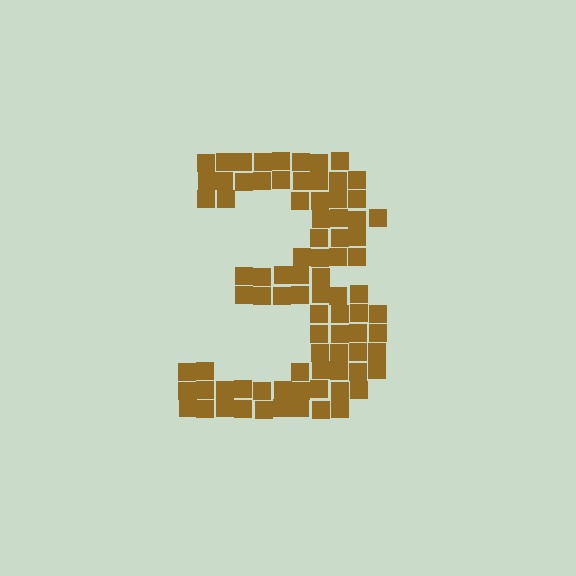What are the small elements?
The small elements are squares.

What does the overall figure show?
The overall figure shows the digit 3.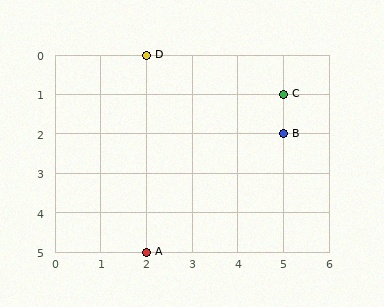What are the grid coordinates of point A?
Point A is at grid coordinates (2, 5).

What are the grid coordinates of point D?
Point D is at grid coordinates (2, 0).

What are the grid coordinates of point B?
Point B is at grid coordinates (5, 2).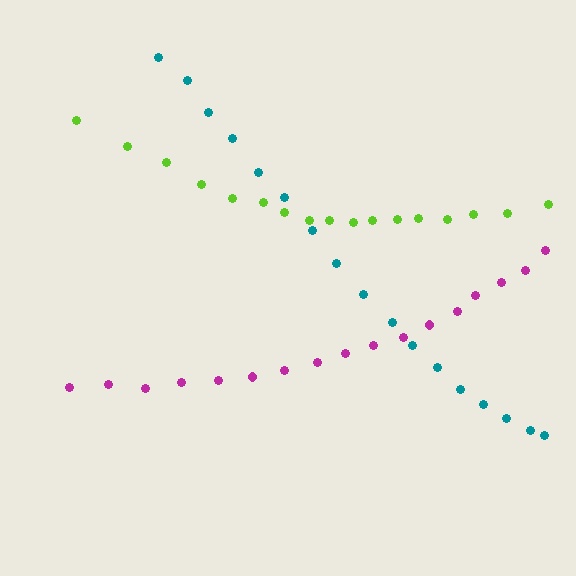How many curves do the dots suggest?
There are 3 distinct paths.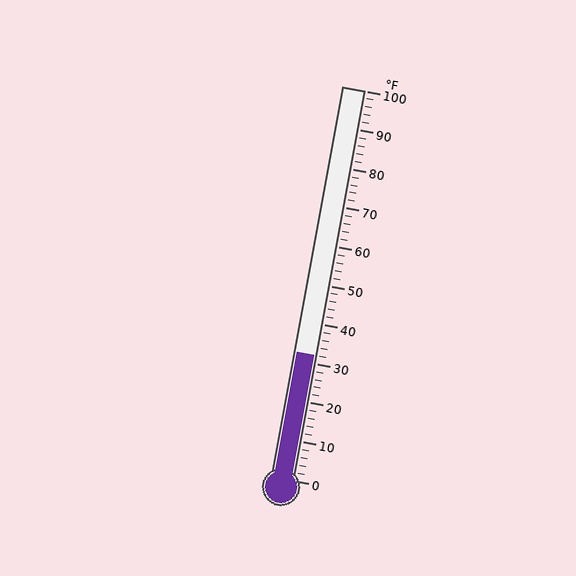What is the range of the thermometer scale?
The thermometer scale ranges from 0°F to 100°F.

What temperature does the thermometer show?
The thermometer shows approximately 32°F.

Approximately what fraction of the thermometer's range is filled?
The thermometer is filled to approximately 30% of its range.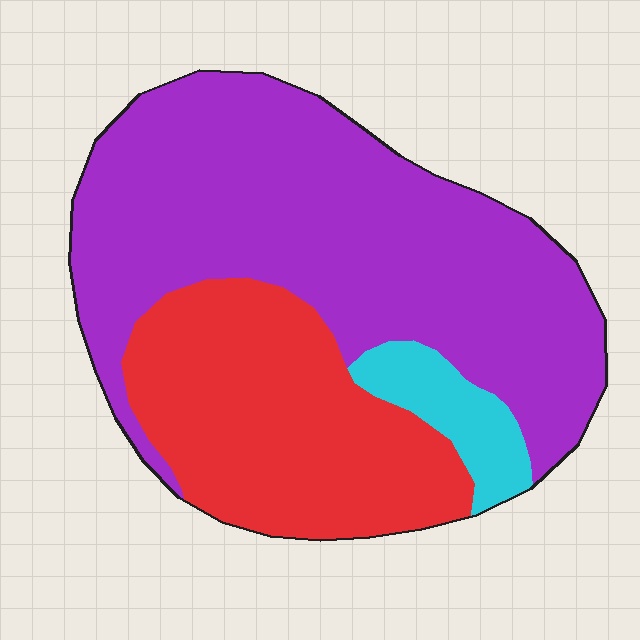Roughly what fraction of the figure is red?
Red covers around 35% of the figure.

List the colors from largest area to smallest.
From largest to smallest: purple, red, cyan.